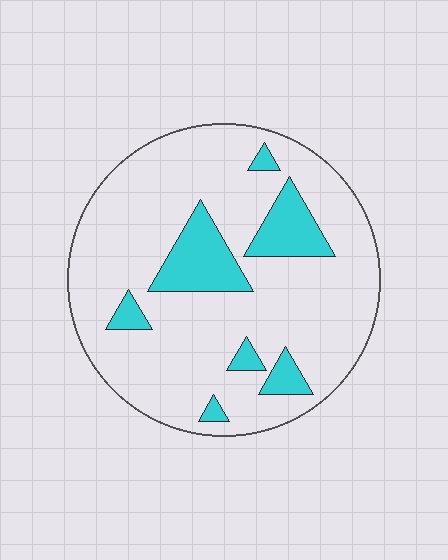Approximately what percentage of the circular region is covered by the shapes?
Approximately 15%.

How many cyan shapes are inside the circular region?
7.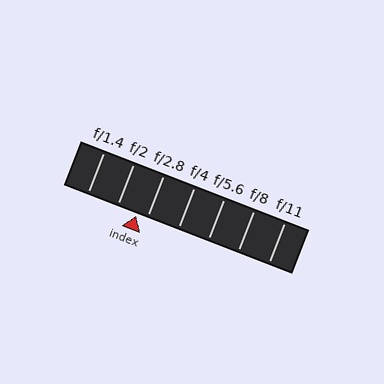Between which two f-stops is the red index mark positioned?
The index mark is between f/2 and f/2.8.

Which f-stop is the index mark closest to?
The index mark is closest to f/2.8.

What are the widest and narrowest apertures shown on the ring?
The widest aperture shown is f/1.4 and the narrowest is f/11.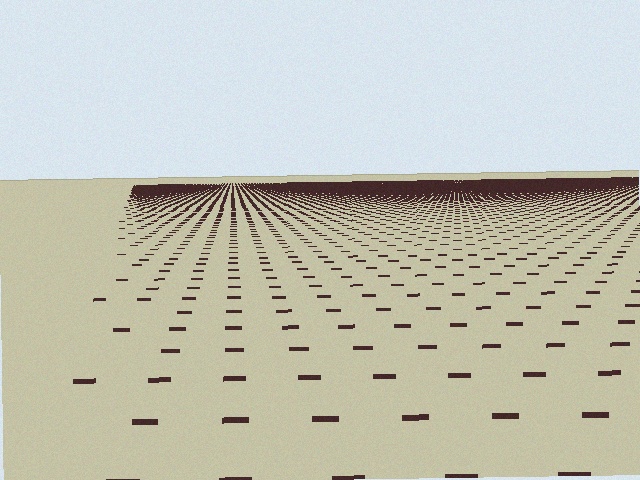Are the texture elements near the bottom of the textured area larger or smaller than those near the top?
Larger. Near the bottom, elements are closer to the viewer and appear at a bigger on-screen size.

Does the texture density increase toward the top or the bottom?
Density increases toward the top.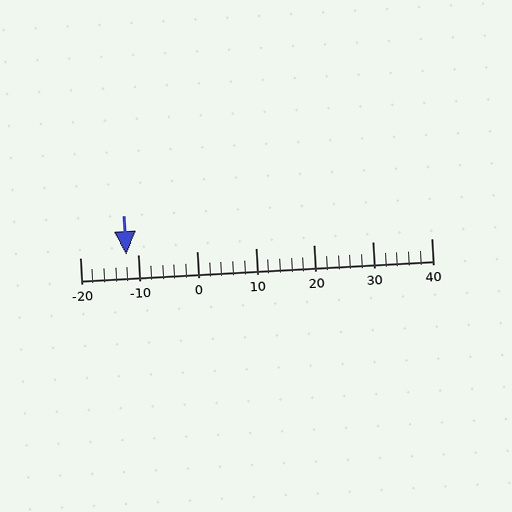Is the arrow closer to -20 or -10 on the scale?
The arrow is closer to -10.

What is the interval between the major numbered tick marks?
The major tick marks are spaced 10 units apart.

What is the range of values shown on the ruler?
The ruler shows values from -20 to 40.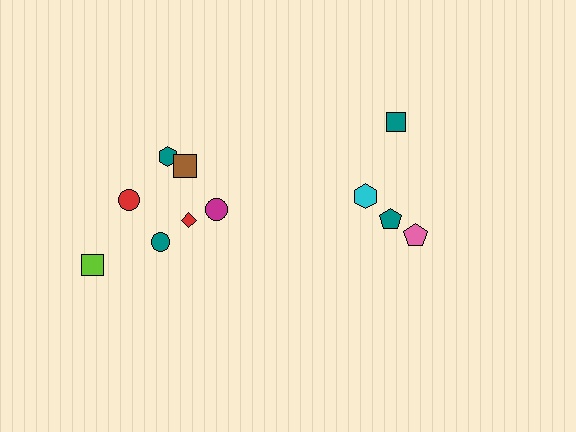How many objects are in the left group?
There are 7 objects.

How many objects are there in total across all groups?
There are 11 objects.